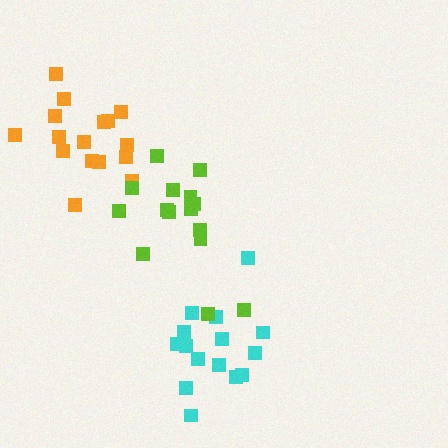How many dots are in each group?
Group 1: 16 dots, Group 2: 15 dots, Group 3: 15 dots (46 total).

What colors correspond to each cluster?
The clusters are colored: orange, cyan, lime.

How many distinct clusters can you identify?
There are 3 distinct clusters.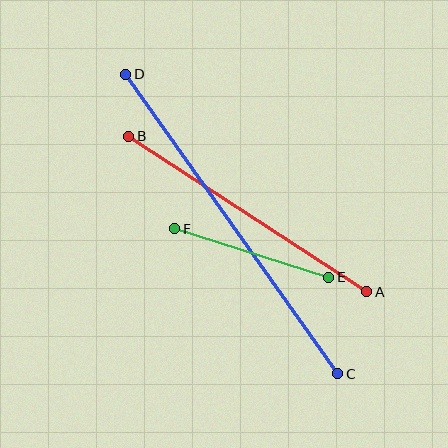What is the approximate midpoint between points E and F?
The midpoint is at approximately (252, 253) pixels.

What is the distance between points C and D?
The distance is approximately 367 pixels.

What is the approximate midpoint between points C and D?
The midpoint is at approximately (232, 224) pixels.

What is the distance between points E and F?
The distance is approximately 162 pixels.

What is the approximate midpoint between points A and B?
The midpoint is at approximately (248, 214) pixels.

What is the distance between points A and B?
The distance is approximately 284 pixels.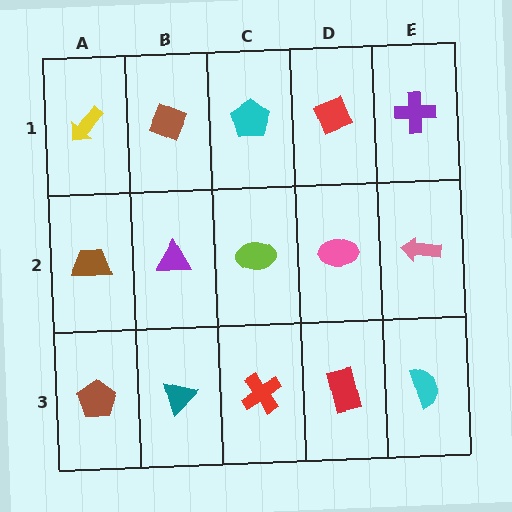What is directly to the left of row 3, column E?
A red rectangle.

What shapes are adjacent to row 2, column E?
A purple cross (row 1, column E), a cyan semicircle (row 3, column E), a pink ellipse (row 2, column D).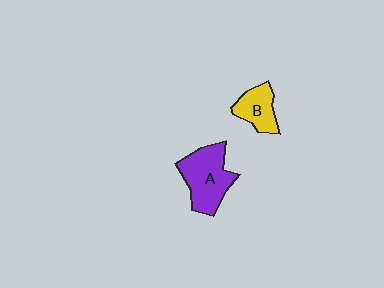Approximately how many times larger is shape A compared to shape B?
Approximately 1.7 times.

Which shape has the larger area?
Shape A (purple).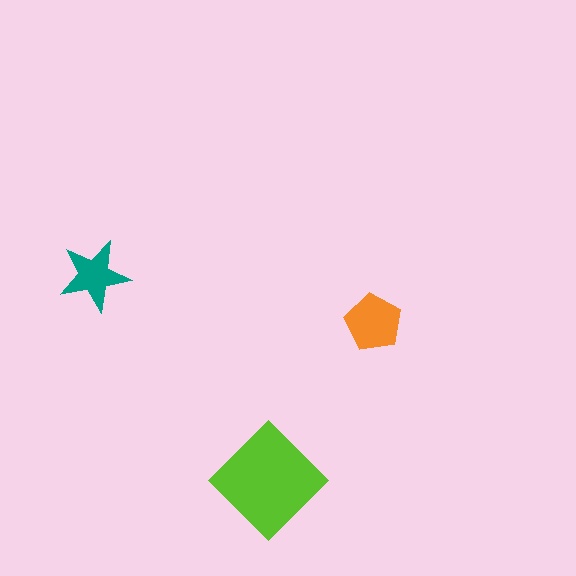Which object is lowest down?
The lime diamond is bottommost.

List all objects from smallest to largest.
The teal star, the orange pentagon, the lime diamond.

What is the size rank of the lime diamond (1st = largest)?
1st.